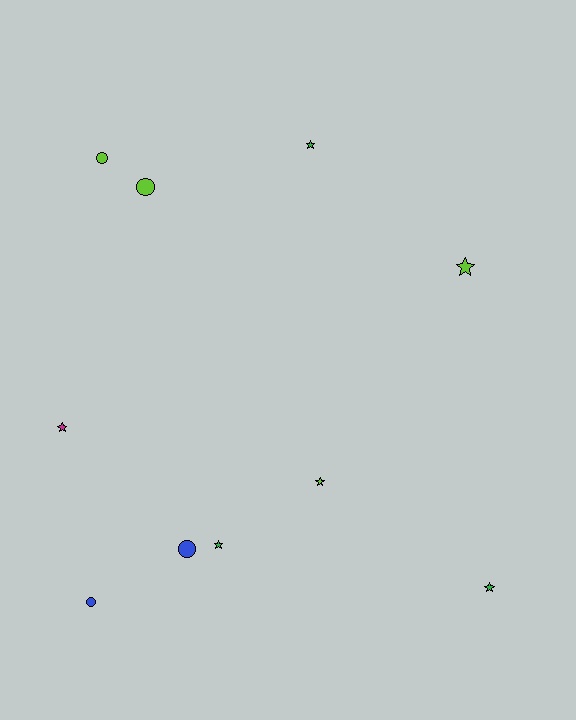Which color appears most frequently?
Lime, with 4 objects.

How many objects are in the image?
There are 10 objects.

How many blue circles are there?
There are 2 blue circles.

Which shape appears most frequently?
Star, with 6 objects.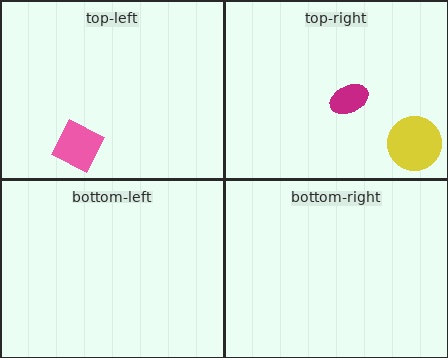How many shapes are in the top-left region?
1.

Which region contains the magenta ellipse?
The top-right region.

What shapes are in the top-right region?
The magenta ellipse, the yellow circle.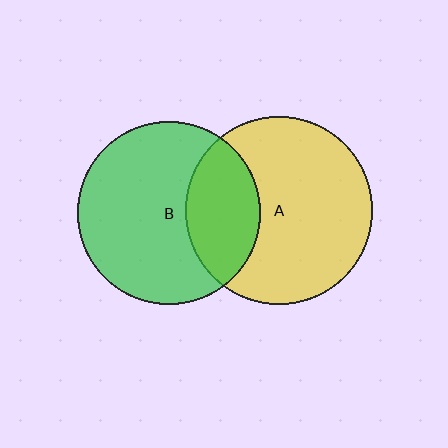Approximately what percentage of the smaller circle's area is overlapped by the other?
Approximately 30%.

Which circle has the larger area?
Circle A (yellow).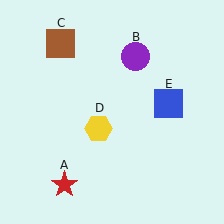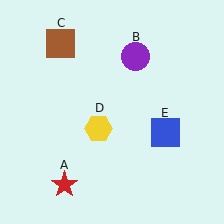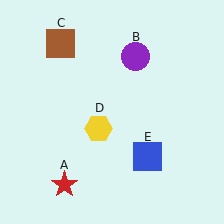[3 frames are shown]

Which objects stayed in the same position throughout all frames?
Red star (object A) and purple circle (object B) and brown square (object C) and yellow hexagon (object D) remained stationary.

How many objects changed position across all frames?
1 object changed position: blue square (object E).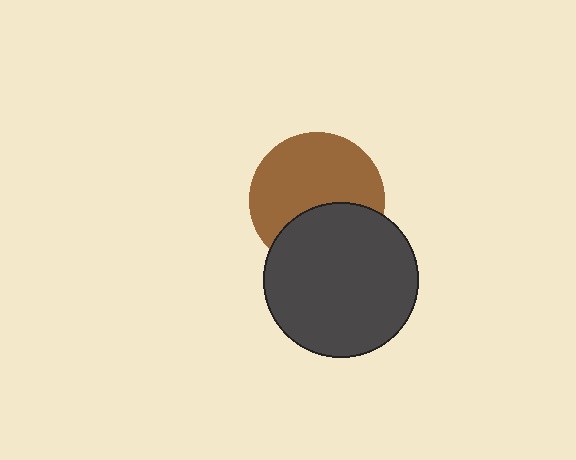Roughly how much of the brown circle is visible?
About half of it is visible (roughly 64%).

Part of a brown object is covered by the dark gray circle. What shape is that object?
It is a circle.